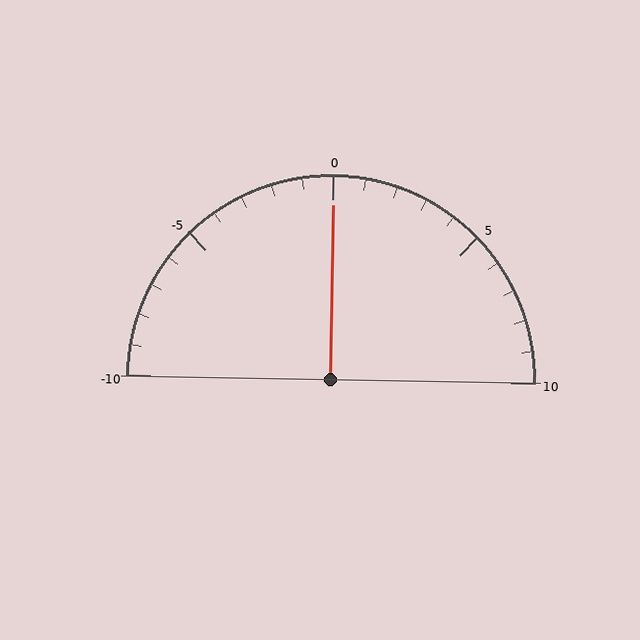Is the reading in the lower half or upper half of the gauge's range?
The reading is in the upper half of the range (-10 to 10).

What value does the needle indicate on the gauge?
The needle indicates approximately 0.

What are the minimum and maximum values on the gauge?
The gauge ranges from -10 to 10.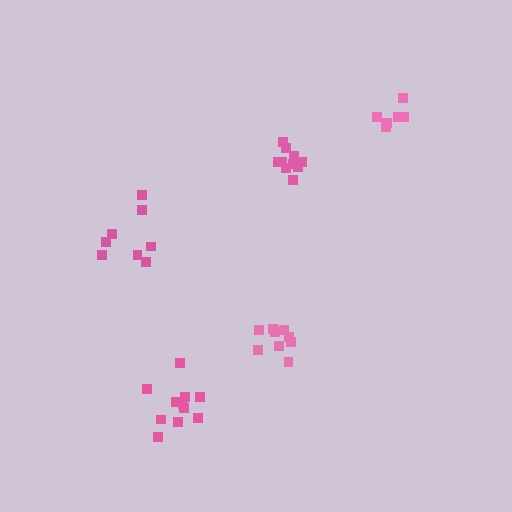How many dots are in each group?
Group 1: 8 dots, Group 2: 6 dots, Group 3: 11 dots, Group 4: 11 dots, Group 5: 9 dots (45 total).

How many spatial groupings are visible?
There are 5 spatial groupings.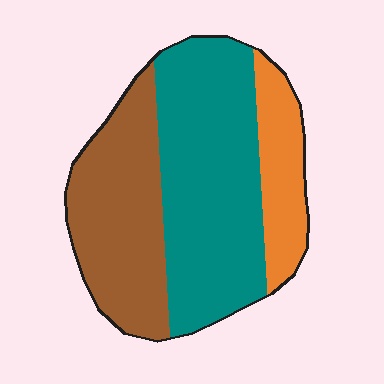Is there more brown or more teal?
Teal.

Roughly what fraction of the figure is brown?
Brown takes up between a quarter and a half of the figure.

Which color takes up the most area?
Teal, at roughly 50%.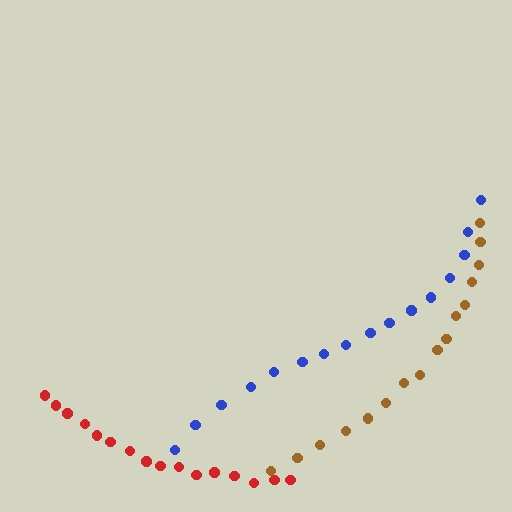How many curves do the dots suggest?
There are 3 distinct paths.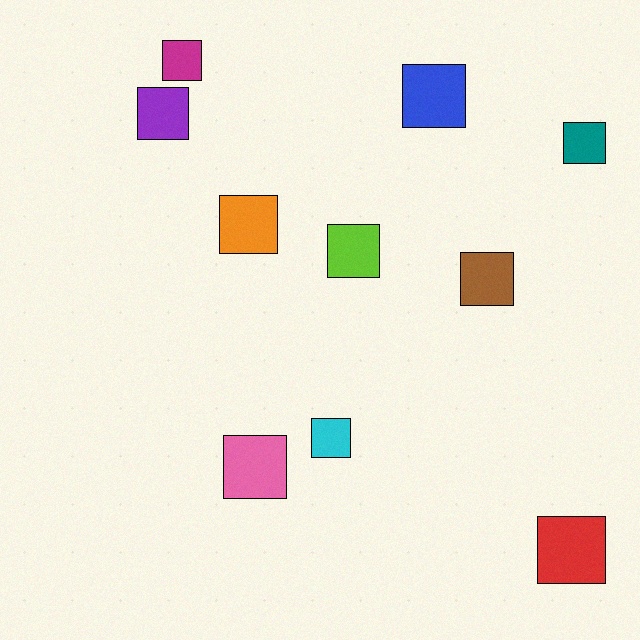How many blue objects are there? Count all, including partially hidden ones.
There is 1 blue object.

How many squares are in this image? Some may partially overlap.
There are 10 squares.